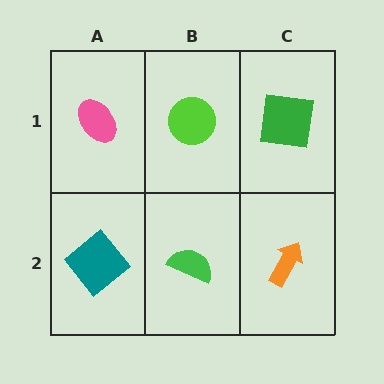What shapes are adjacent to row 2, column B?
A lime circle (row 1, column B), a teal diamond (row 2, column A), an orange arrow (row 2, column C).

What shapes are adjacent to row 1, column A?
A teal diamond (row 2, column A), a lime circle (row 1, column B).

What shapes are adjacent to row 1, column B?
A green semicircle (row 2, column B), a pink ellipse (row 1, column A), a green square (row 1, column C).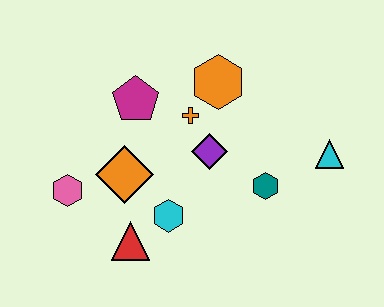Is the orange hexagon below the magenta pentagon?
No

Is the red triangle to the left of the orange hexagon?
Yes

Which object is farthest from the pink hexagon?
The cyan triangle is farthest from the pink hexagon.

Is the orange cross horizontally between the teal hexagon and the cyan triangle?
No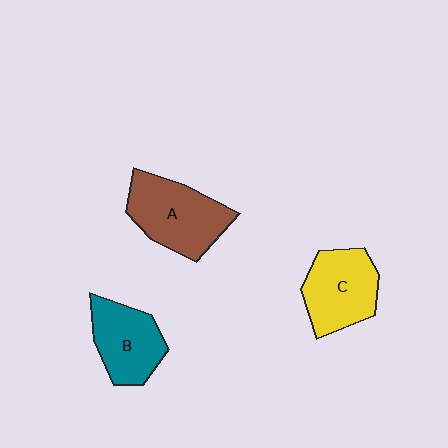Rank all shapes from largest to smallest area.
From largest to smallest: A (brown), C (yellow), B (teal).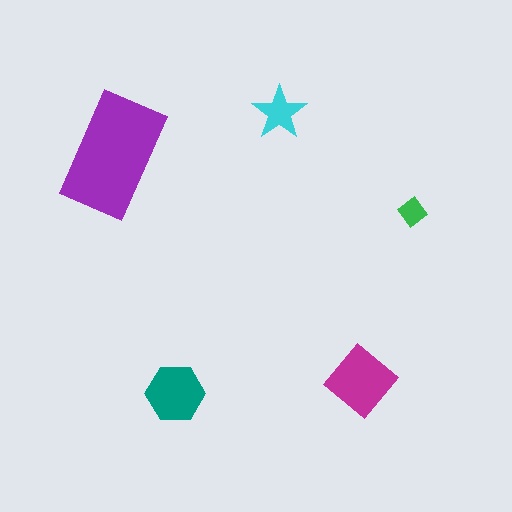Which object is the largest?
The purple rectangle.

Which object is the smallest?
The green diamond.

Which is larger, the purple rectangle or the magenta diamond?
The purple rectangle.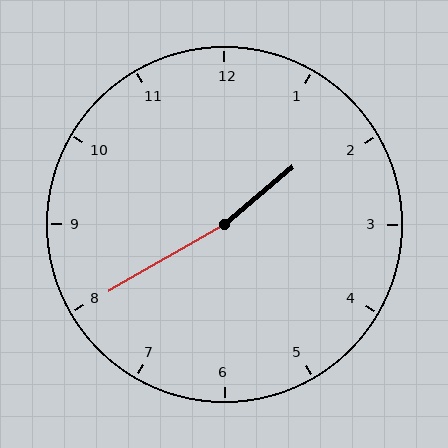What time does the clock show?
1:40.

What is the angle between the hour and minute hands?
Approximately 170 degrees.